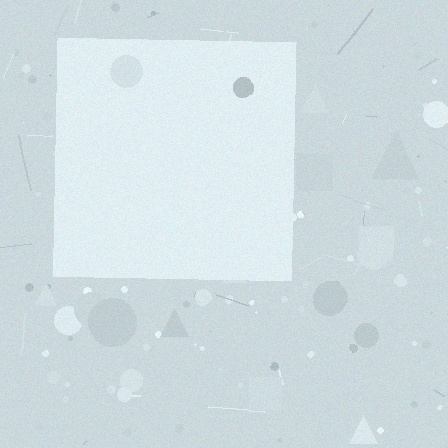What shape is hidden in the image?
A square is hidden in the image.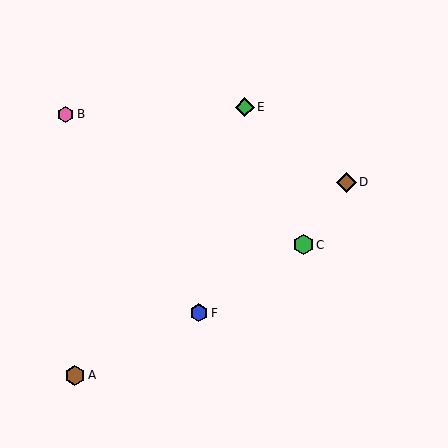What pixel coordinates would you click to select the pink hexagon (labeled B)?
Click at (66, 114) to select the pink hexagon B.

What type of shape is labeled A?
Shape A is a brown hexagon.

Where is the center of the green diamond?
The center of the green diamond is at (245, 107).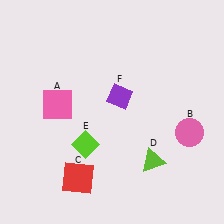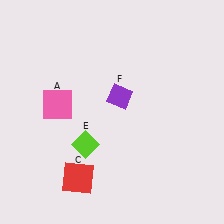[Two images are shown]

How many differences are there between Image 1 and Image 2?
There are 2 differences between the two images.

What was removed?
The lime triangle (D), the pink circle (B) were removed in Image 2.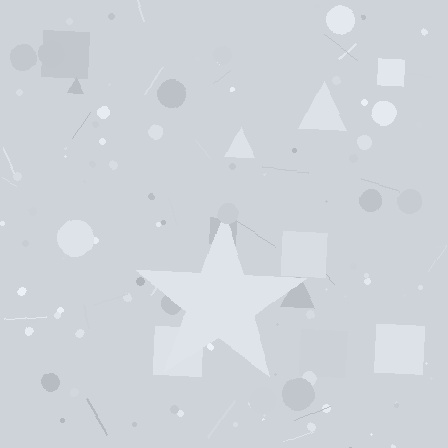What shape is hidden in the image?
A star is hidden in the image.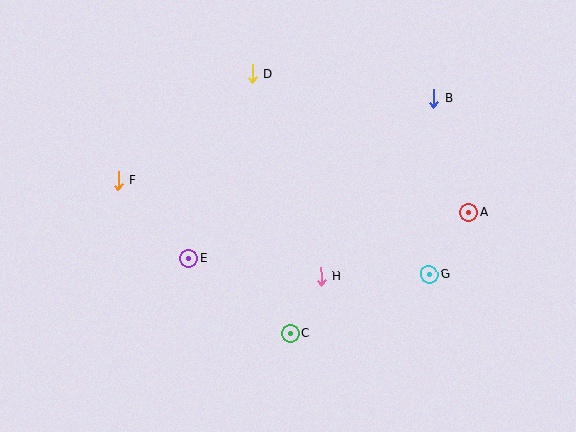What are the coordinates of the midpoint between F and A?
The midpoint between F and A is at (293, 197).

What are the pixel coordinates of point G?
Point G is at (429, 274).